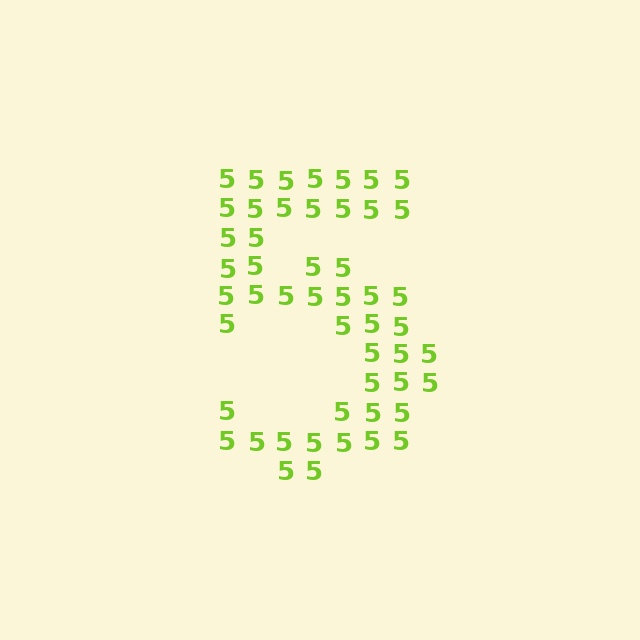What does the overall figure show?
The overall figure shows the digit 5.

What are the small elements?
The small elements are digit 5's.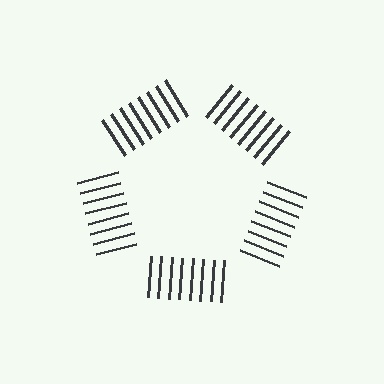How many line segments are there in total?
40 — 8 along each of the 5 edges.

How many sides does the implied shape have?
5 sides — the line-ends trace a pentagon.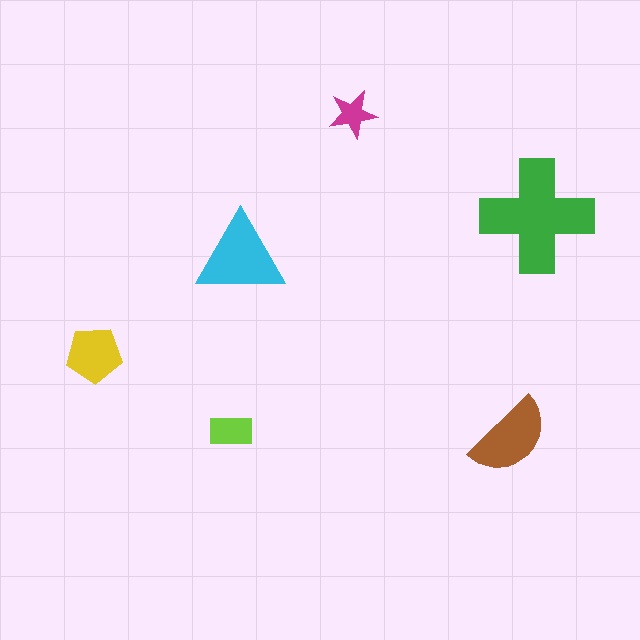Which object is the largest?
The green cross.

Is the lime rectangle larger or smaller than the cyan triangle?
Smaller.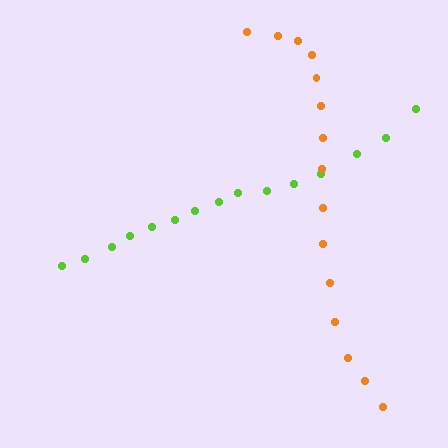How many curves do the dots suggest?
There are 2 distinct paths.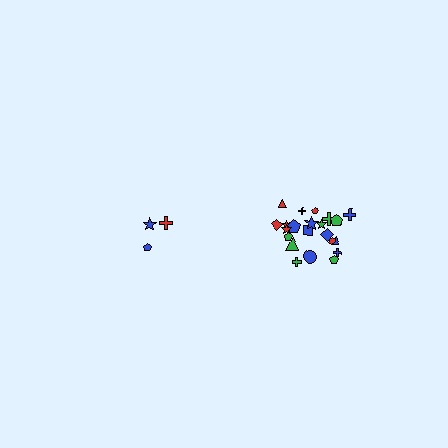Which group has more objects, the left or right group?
The right group.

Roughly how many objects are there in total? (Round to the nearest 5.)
Roughly 25 objects in total.